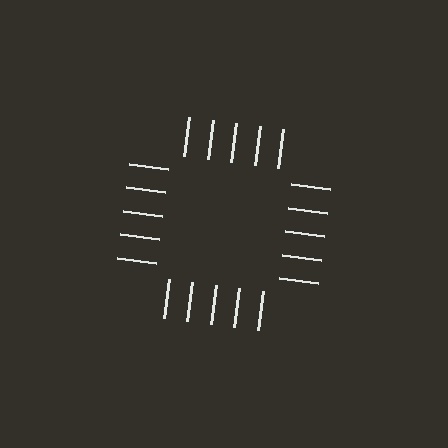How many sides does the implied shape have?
4 sides — the line-ends trace a square.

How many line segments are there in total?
20 — 5 along each of the 4 edges.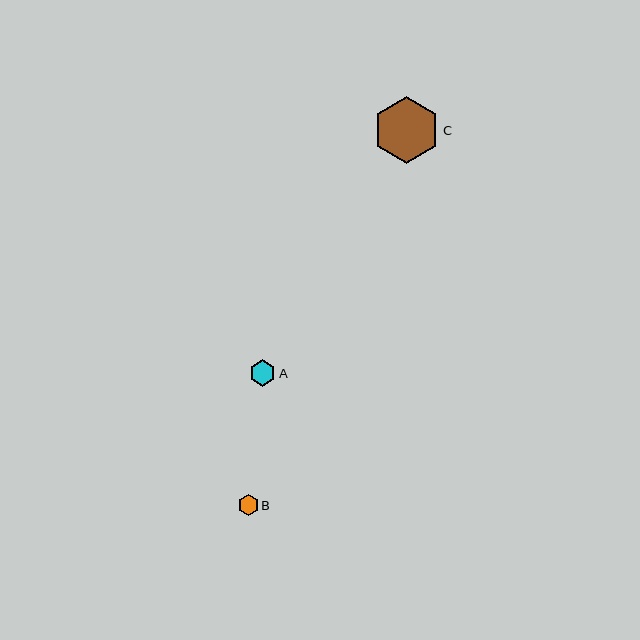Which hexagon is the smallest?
Hexagon B is the smallest with a size of approximately 20 pixels.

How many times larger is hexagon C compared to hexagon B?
Hexagon C is approximately 3.3 times the size of hexagon B.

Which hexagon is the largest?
Hexagon C is the largest with a size of approximately 67 pixels.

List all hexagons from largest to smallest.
From largest to smallest: C, A, B.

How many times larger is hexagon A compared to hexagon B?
Hexagon A is approximately 1.3 times the size of hexagon B.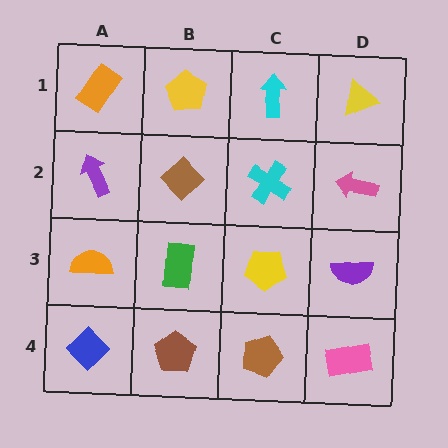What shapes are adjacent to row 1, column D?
A pink arrow (row 2, column D), a cyan arrow (row 1, column C).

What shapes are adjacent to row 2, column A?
An orange rectangle (row 1, column A), an orange semicircle (row 3, column A), a brown diamond (row 2, column B).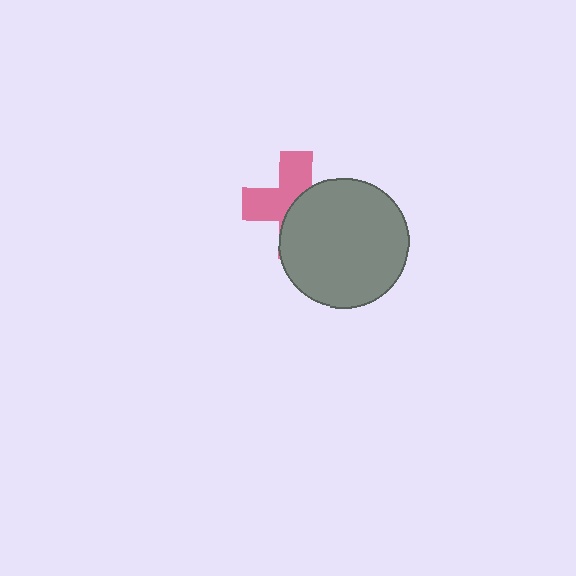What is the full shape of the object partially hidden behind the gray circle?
The partially hidden object is a pink cross.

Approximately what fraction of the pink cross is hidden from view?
Roughly 52% of the pink cross is hidden behind the gray circle.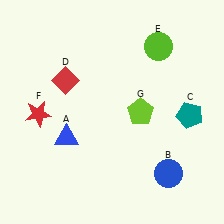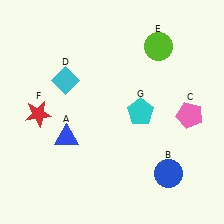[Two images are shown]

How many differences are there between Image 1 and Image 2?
There are 3 differences between the two images.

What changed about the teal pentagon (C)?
In Image 1, C is teal. In Image 2, it changed to pink.